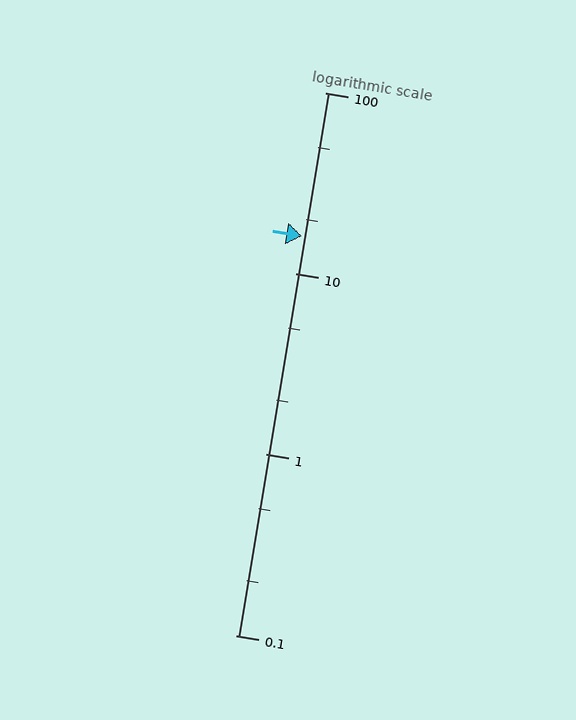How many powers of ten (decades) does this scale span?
The scale spans 3 decades, from 0.1 to 100.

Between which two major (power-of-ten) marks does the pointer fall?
The pointer is between 10 and 100.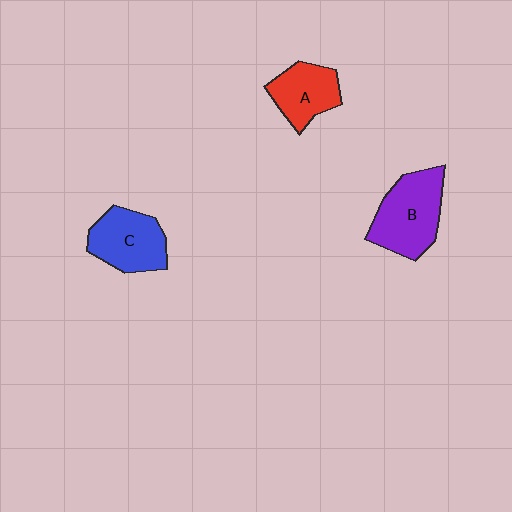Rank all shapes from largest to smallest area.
From largest to smallest: B (purple), C (blue), A (red).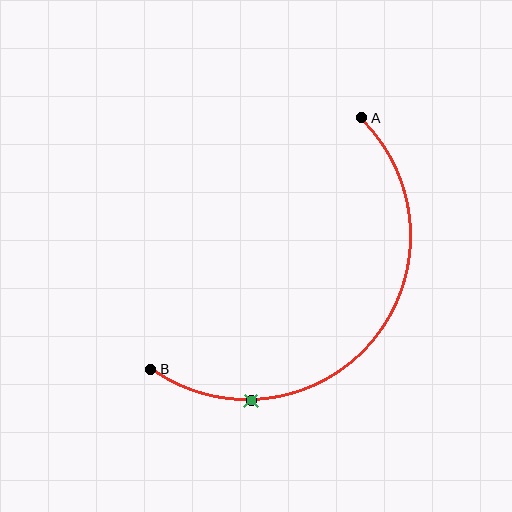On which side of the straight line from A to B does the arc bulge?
The arc bulges below and to the right of the straight line connecting A and B.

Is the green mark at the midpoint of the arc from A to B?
No. The green mark lies on the arc but is closer to endpoint B. The arc midpoint would be at the point on the curve equidistant along the arc from both A and B.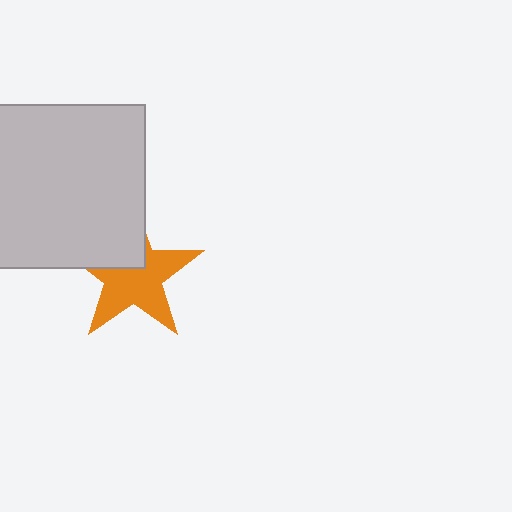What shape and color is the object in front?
The object in front is a light gray square.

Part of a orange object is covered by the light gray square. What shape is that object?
It is a star.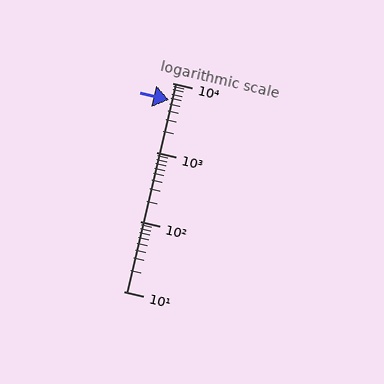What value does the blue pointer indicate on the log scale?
The pointer indicates approximately 5700.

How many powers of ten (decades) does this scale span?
The scale spans 3 decades, from 10 to 10000.